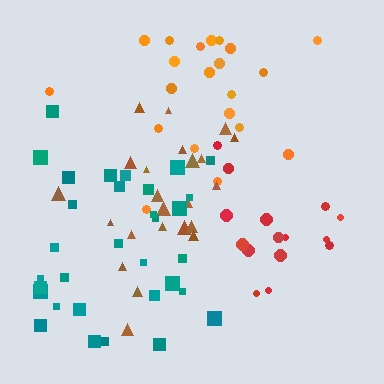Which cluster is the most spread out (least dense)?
Teal.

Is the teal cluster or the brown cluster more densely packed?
Brown.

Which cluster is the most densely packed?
Brown.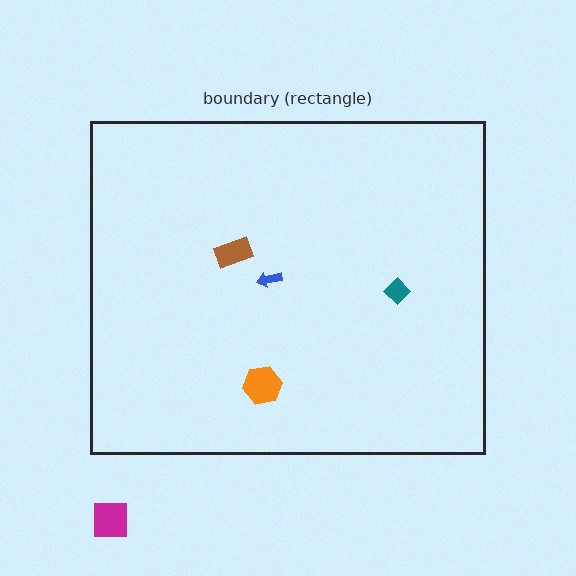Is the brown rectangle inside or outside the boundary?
Inside.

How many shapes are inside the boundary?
4 inside, 1 outside.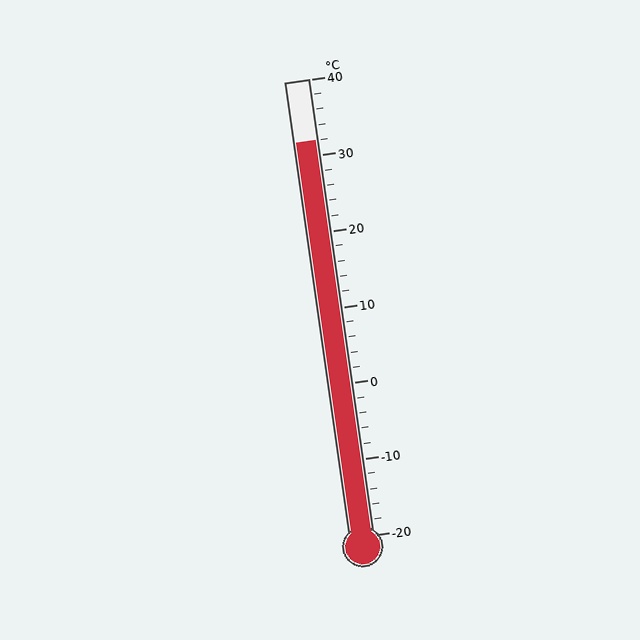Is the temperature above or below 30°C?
The temperature is above 30°C.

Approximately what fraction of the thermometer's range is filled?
The thermometer is filled to approximately 85% of its range.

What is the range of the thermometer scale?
The thermometer scale ranges from -20°C to 40°C.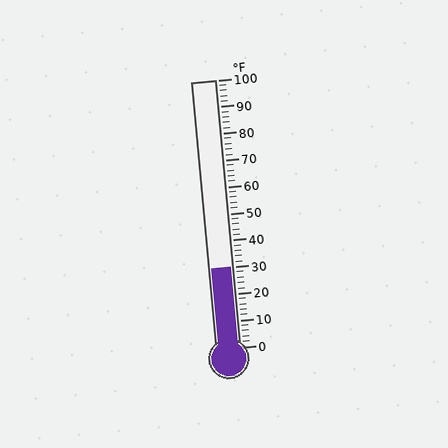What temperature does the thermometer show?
The thermometer shows approximately 30°F.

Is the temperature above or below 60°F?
The temperature is below 60°F.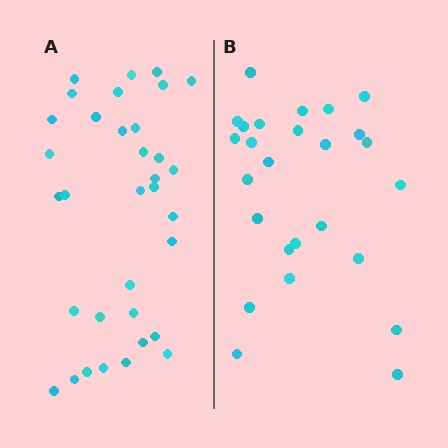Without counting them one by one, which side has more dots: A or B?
Region A (the left region) has more dots.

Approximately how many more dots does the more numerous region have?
Region A has roughly 8 or so more dots than region B.